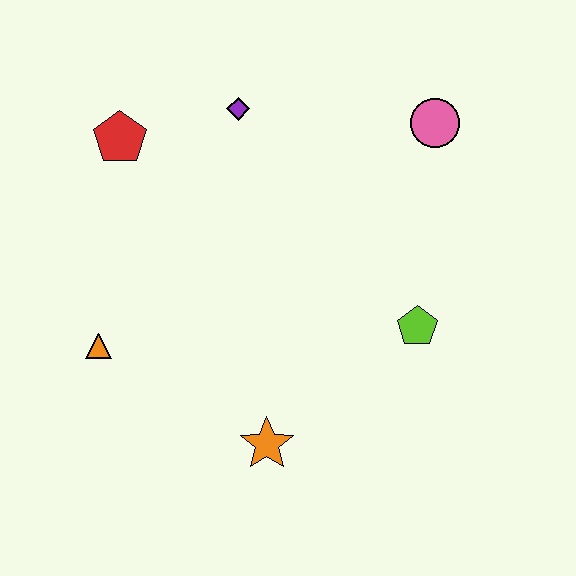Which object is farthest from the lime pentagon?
The red pentagon is farthest from the lime pentagon.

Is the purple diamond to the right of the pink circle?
No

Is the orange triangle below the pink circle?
Yes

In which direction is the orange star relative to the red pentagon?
The orange star is below the red pentagon.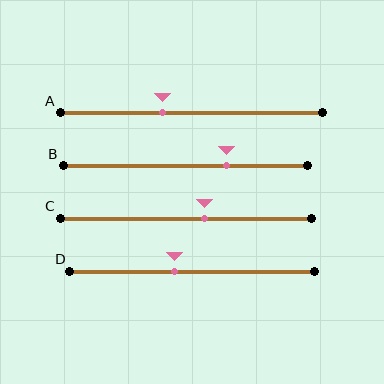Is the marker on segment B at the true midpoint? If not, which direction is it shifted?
No, the marker on segment B is shifted to the right by about 17% of the segment length.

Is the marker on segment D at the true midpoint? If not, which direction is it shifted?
No, the marker on segment D is shifted to the left by about 7% of the segment length.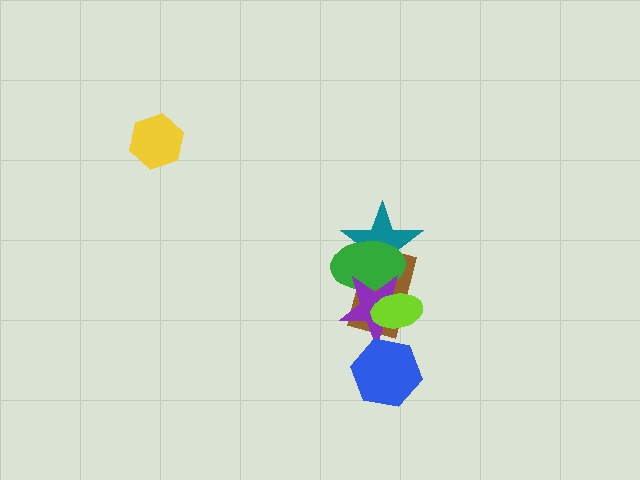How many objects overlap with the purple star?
5 objects overlap with the purple star.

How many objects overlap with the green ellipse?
4 objects overlap with the green ellipse.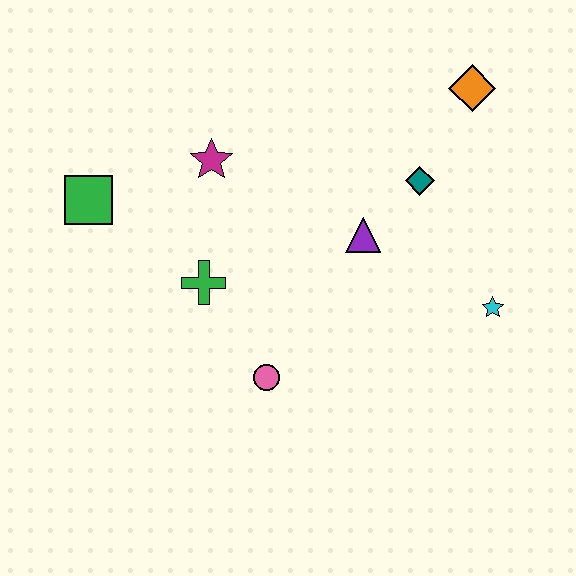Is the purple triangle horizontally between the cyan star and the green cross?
Yes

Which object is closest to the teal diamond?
The purple triangle is closest to the teal diamond.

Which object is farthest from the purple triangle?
The green square is farthest from the purple triangle.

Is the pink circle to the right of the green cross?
Yes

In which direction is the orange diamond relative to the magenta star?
The orange diamond is to the right of the magenta star.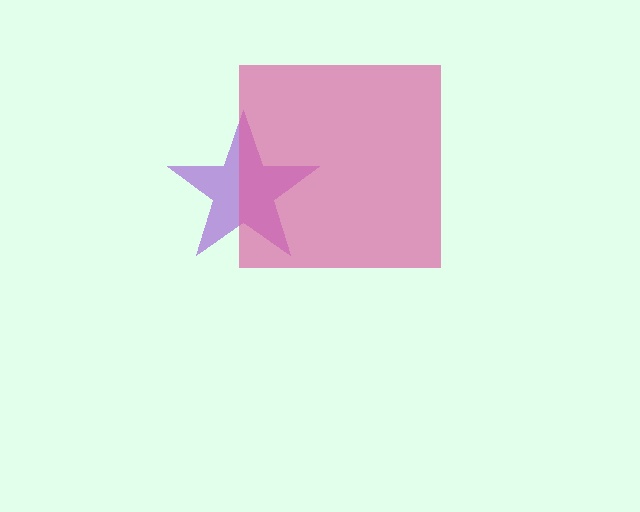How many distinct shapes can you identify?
There are 2 distinct shapes: a purple star, a pink square.